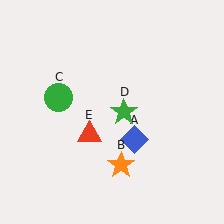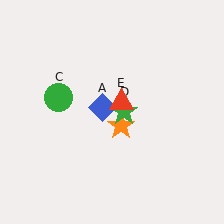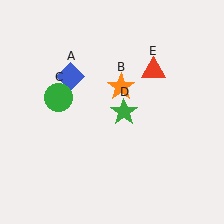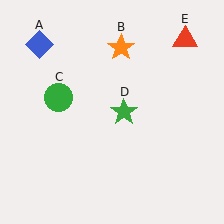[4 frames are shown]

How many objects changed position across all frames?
3 objects changed position: blue diamond (object A), orange star (object B), red triangle (object E).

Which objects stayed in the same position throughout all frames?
Green circle (object C) and green star (object D) remained stationary.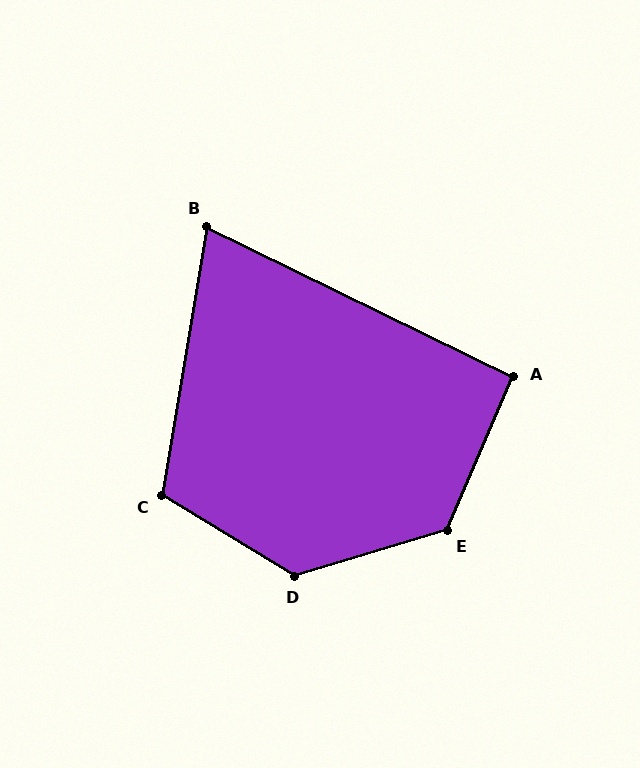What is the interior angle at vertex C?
Approximately 112 degrees (obtuse).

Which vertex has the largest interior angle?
D, at approximately 132 degrees.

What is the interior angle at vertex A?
Approximately 93 degrees (approximately right).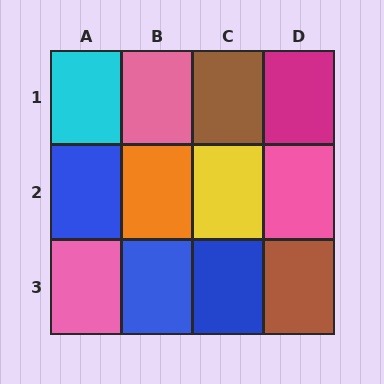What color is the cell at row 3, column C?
Blue.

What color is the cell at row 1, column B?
Pink.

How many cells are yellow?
1 cell is yellow.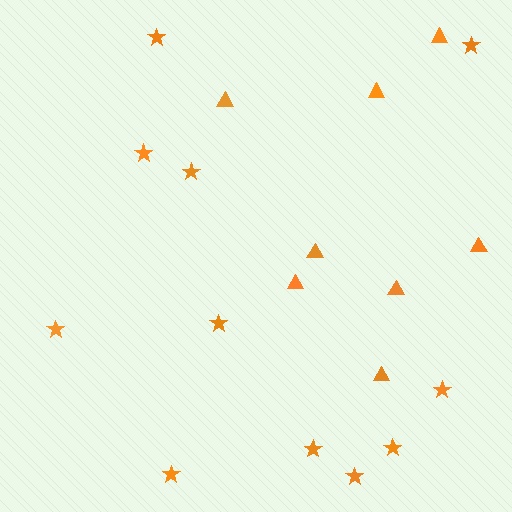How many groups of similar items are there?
There are 2 groups: one group of triangles (8) and one group of stars (11).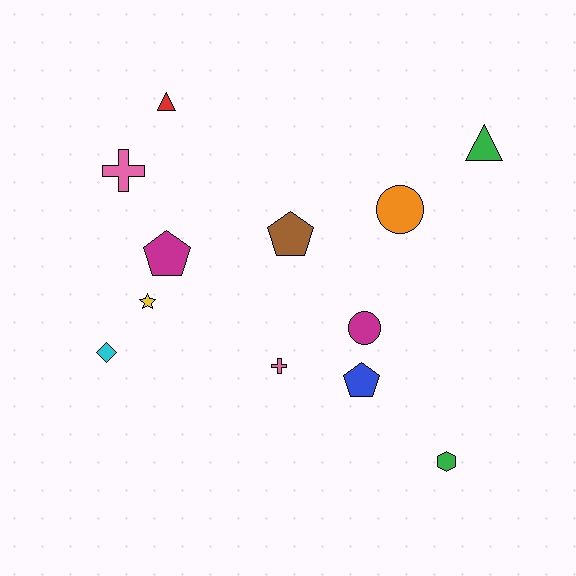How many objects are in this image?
There are 12 objects.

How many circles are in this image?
There are 2 circles.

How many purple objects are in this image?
There are no purple objects.